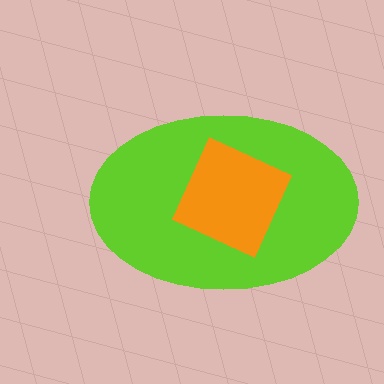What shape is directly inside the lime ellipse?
The orange square.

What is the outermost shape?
The lime ellipse.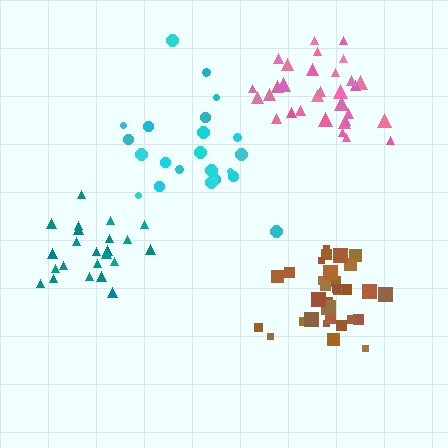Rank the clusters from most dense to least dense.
teal, pink, brown, cyan.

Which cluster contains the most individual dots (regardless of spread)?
Pink (31).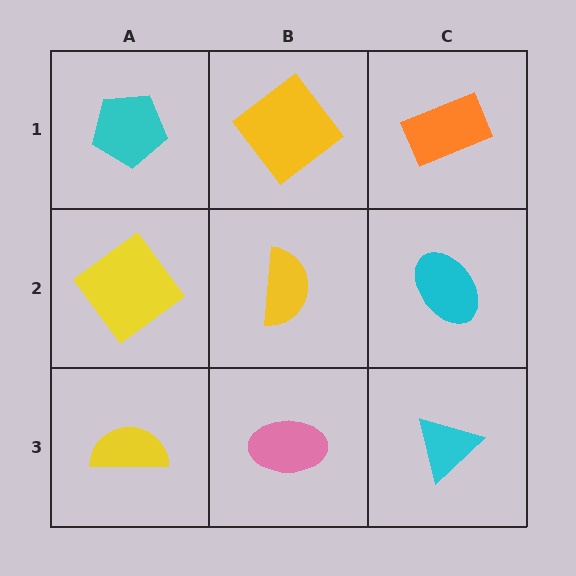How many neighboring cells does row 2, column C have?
3.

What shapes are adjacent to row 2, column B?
A yellow diamond (row 1, column B), a pink ellipse (row 3, column B), a yellow diamond (row 2, column A), a cyan ellipse (row 2, column C).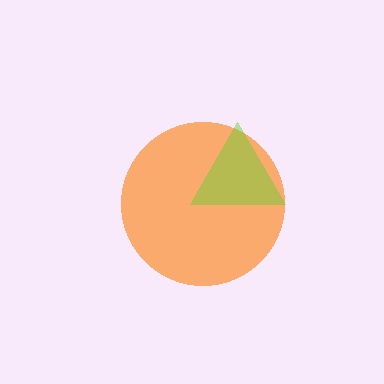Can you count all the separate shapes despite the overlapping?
Yes, there are 2 separate shapes.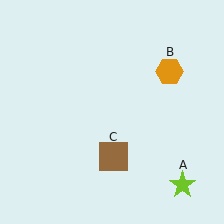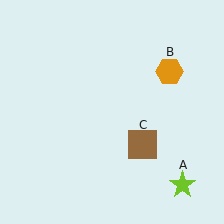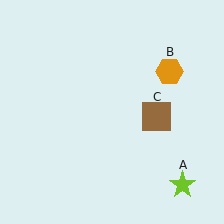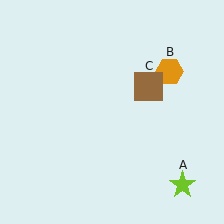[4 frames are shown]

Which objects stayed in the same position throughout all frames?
Lime star (object A) and orange hexagon (object B) remained stationary.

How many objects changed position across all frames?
1 object changed position: brown square (object C).